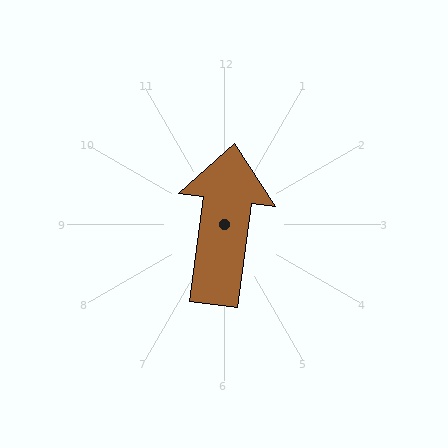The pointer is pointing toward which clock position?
Roughly 12 o'clock.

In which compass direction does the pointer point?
North.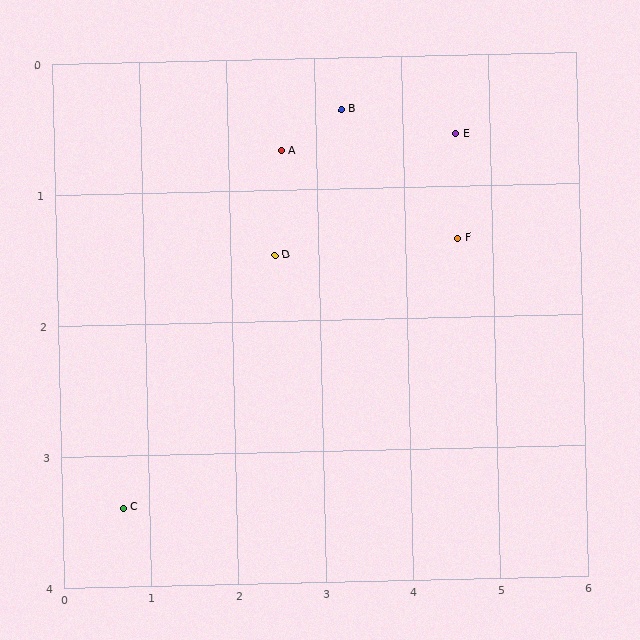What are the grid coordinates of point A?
Point A is at approximately (2.6, 0.7).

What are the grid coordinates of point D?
Point D is at approximately (2.5, 1.5).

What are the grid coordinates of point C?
Point C is at approximately (0.7, 3.4).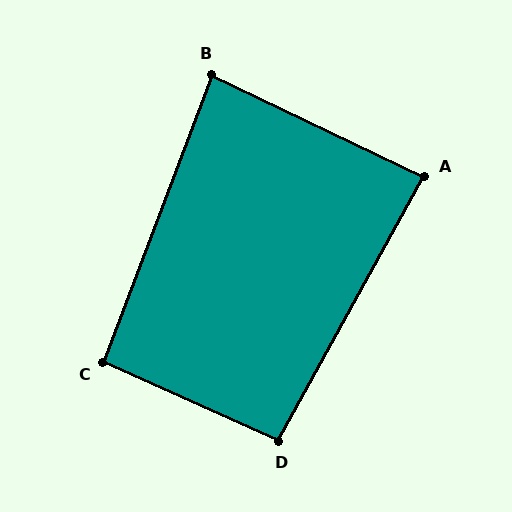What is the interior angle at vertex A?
Approximately 86 degrees (approximately right).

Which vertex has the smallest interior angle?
B, at approximately 85 degrees.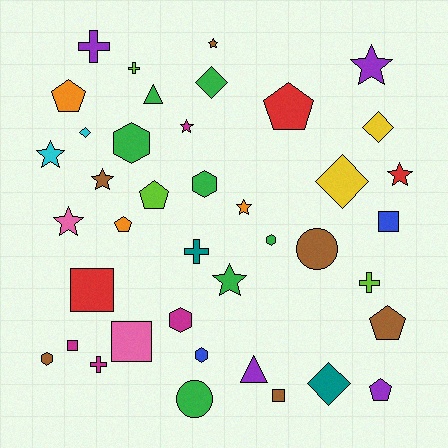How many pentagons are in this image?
There are 6 pentagons.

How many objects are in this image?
There are 40 objects.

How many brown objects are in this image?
There are 6 brown objects.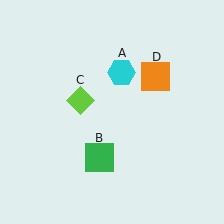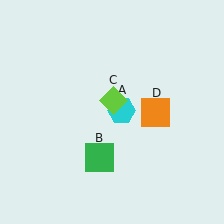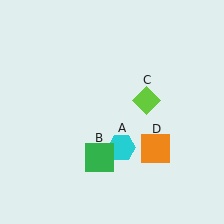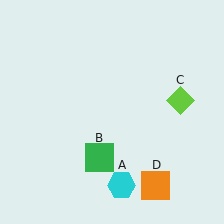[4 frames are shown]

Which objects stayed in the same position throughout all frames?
Green square (object B) remained stationary.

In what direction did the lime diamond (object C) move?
The lime diamond (object C) moved right.